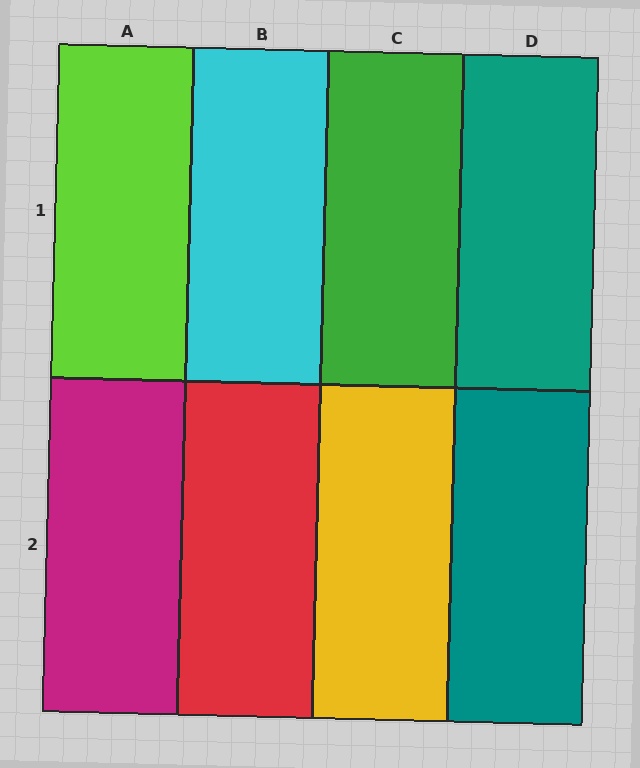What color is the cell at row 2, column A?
Magenta.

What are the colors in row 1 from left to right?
Lime, cyan, green, teal.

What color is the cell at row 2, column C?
Yellow.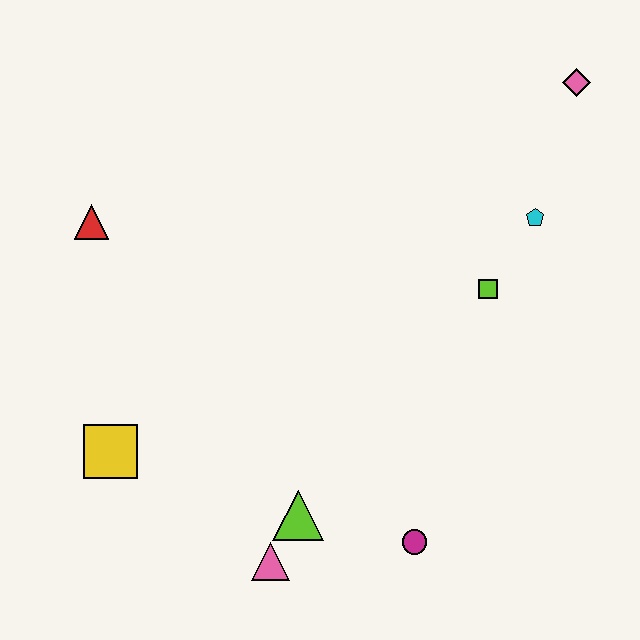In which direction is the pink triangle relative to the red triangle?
The pink triangle is below the red triangle.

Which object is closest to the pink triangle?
The lime triangle is closest to the pink triangle.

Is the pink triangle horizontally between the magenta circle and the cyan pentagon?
No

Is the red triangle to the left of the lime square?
Yes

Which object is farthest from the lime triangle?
The pink diamond is farthest from the lime triangle.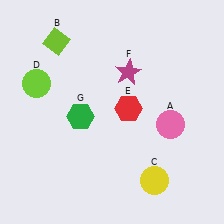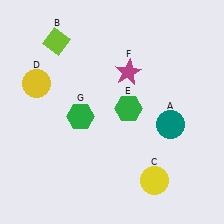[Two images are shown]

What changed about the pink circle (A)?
In Image 1, A is pink. In Image 2, it changed to teal.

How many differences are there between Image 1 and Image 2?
There are 3 differences between the two images.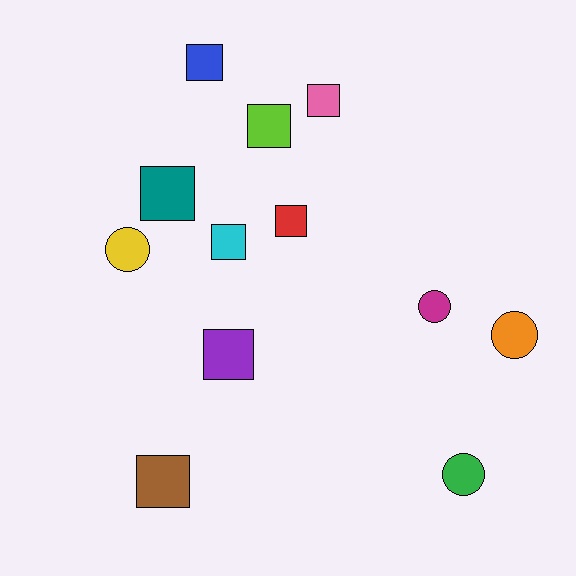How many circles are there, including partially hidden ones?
There are 4 circles.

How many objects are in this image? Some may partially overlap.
There are 12 objects.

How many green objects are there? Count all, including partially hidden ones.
There is 1 green object.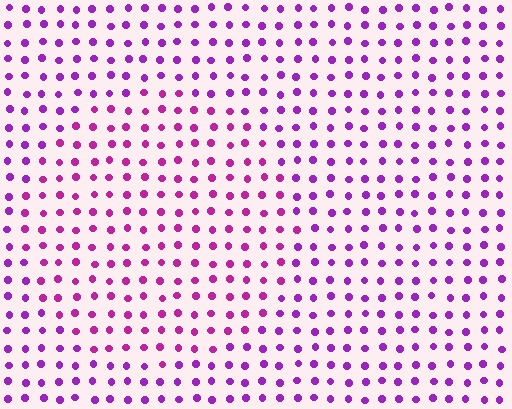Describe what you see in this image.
The image is filled with small purple elements in a uniform arrangement. A circle-shaped region is visible where the elements are tinted to a slightly different hue, forming a subtle color boundary.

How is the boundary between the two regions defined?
The boundary is defined purely by a slight shift in hue (about 26 degrees). Spacing, size, and orientation are identical on both sides.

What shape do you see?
I see a circle.